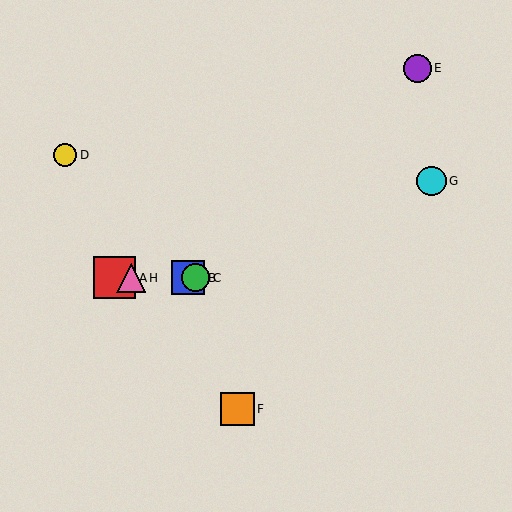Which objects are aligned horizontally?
Objects A, B, C, H are aligned horizontally.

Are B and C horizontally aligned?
Yes, both are at y≈278.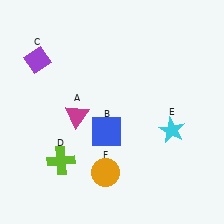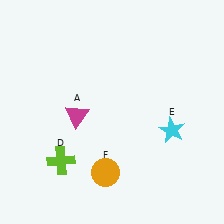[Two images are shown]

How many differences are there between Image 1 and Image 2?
There are 2 differences between the two images.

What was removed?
The purple diamond (C), the blue square (B) were removed in Image 2.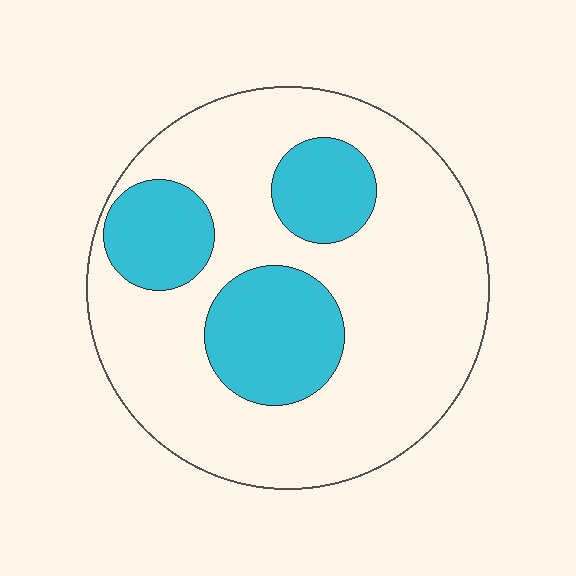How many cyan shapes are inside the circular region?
3.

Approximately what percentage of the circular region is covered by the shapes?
Approximately 25%.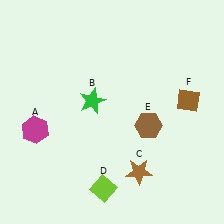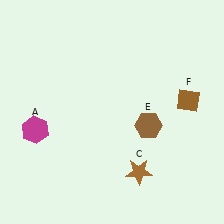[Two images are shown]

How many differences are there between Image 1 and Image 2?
There are 2 differences between the two images.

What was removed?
The green star (B), the lime diamond (D) were removed in Image 2.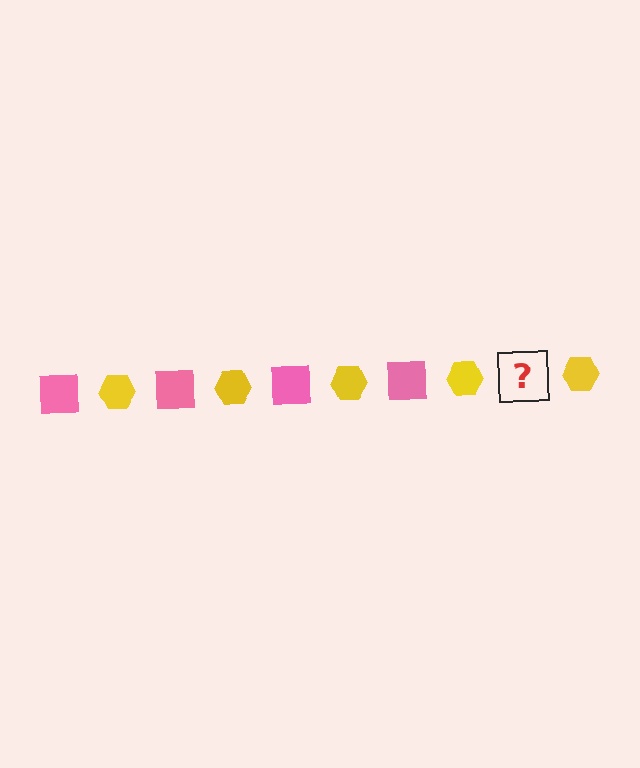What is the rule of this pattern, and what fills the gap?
The rule is that the pattern alternates between pink square and yellow hexagon. The gap should be filled with a pink square.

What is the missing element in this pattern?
The missing element is a pink square.